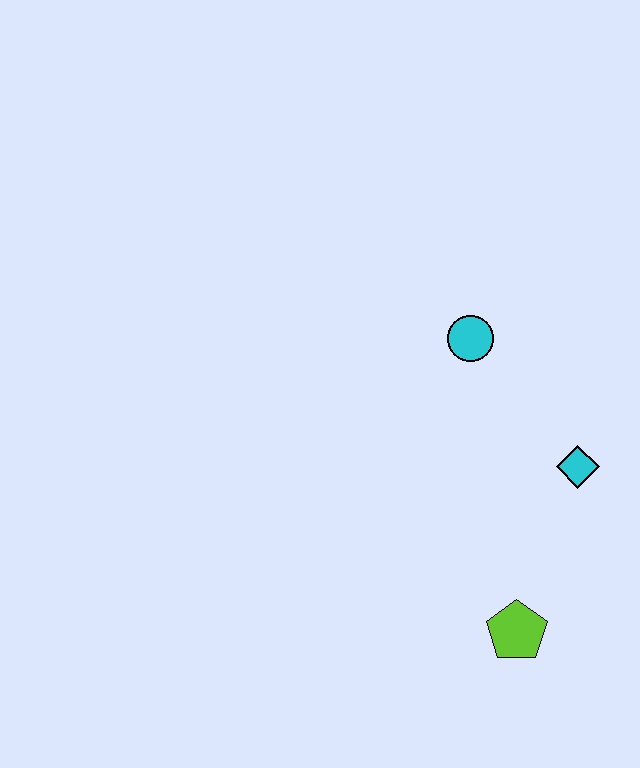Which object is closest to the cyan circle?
The cyan diamond is closest to the cyan circle.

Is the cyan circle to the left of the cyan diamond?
Yes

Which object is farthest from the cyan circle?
The lime pentagon is farthest from the cyan circle.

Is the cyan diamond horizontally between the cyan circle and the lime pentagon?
No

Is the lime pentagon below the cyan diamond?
Yes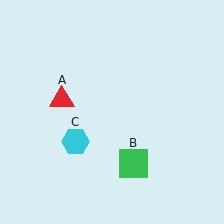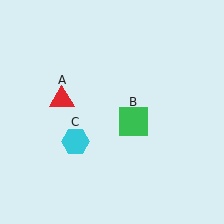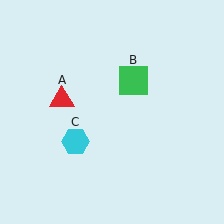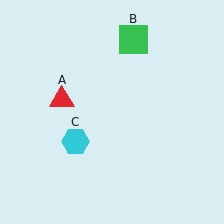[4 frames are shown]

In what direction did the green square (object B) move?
The green square (object B) moved up.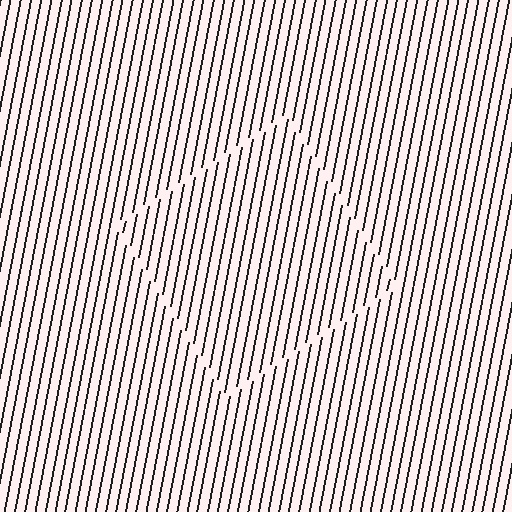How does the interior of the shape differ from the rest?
The interior of the shape contains the same grating, shifted by half a period — the contour is defined by the phase discontinuity where line-ends from the inner and outer gratings abut.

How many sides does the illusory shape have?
4 sides — the line-ends trace a square.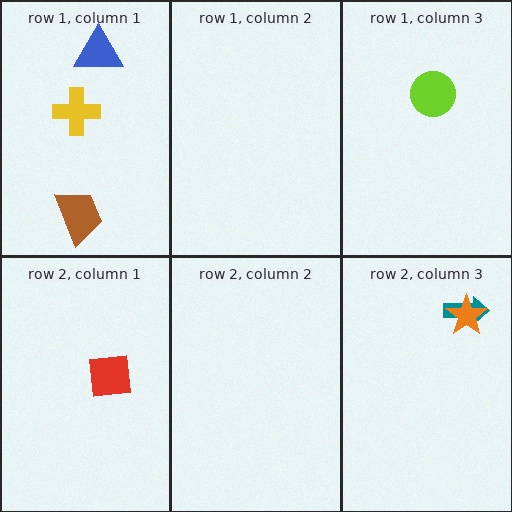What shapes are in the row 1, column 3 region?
The lime circle.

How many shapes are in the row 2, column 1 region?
1.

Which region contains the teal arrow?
The row 2, column 3 region.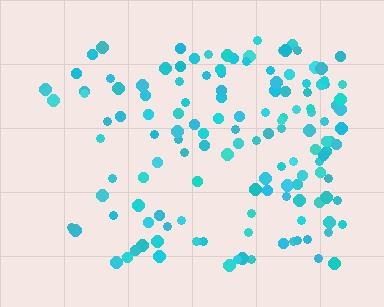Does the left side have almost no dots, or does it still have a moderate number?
Still a moderate number, just noticeably fewer than the right.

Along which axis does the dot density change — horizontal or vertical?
Horizontal.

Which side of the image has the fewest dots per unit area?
The left.